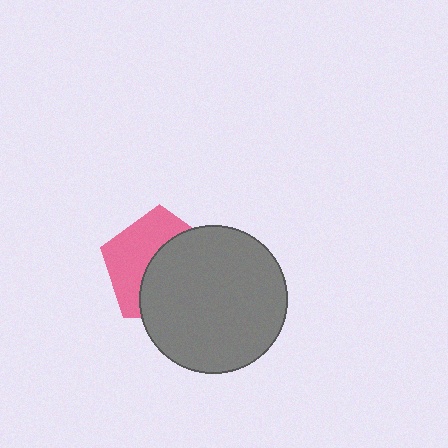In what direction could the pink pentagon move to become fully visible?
The pink pentagon could move toward the upper-left. That would shift it out from behind the gray circle entirely.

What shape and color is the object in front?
The object in front is a gray circle.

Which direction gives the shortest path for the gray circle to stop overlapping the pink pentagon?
Moving toward the lower-right gives the shortest separation.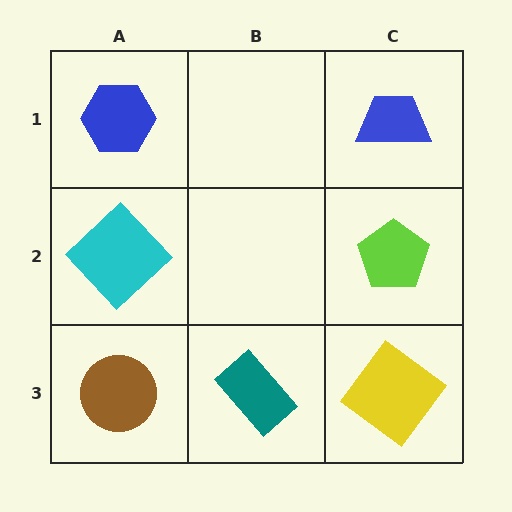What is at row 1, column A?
A blue hexagon.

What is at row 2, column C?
A lime pentagon.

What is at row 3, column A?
A brown circle.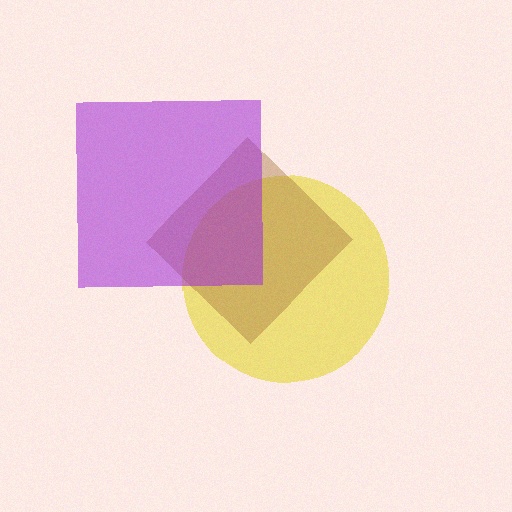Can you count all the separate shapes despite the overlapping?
Yes, there are 3 separate shapes.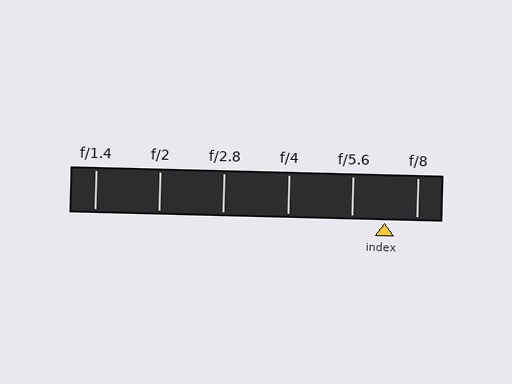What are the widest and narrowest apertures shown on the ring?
The widest aperture shown is f/1.4 and the narrowest is f/8.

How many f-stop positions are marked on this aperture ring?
There are 6 f-stop positions marked.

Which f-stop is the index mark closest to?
The index mark is closest to f/8.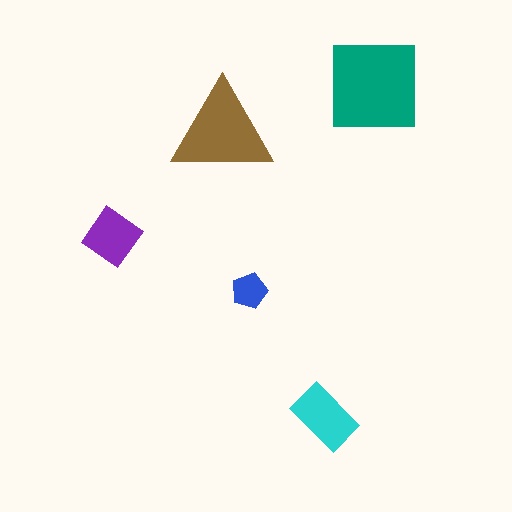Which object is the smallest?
The blue pentagon.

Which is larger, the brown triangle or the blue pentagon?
The brown triangle.